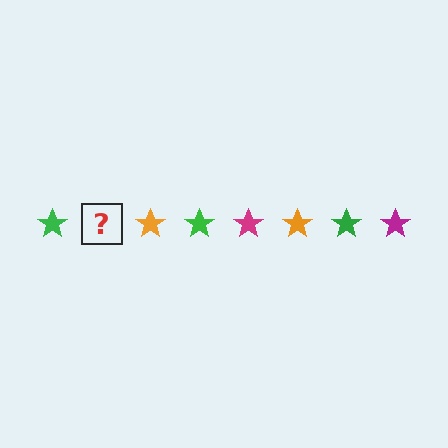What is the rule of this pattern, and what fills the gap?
The rule is that the pattern cycles through green, magenta, orange stars. The gap should be filled with a magenta star.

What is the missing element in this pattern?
The missing element is a magenta star.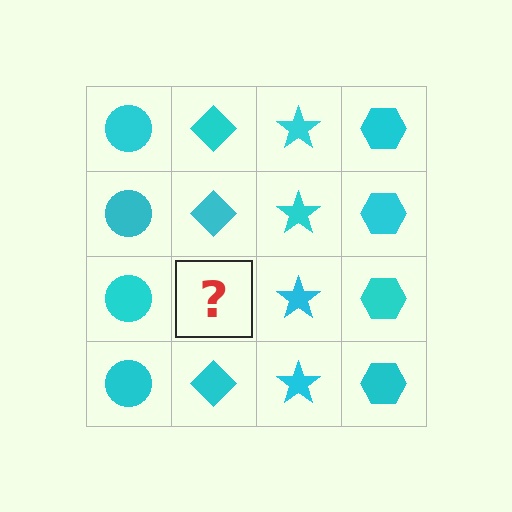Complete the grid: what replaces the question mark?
The question mark should be replaced with a cyan diamond.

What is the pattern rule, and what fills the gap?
The rule is that each column has a consistent shape. The gap should be filled with a cyan diamond.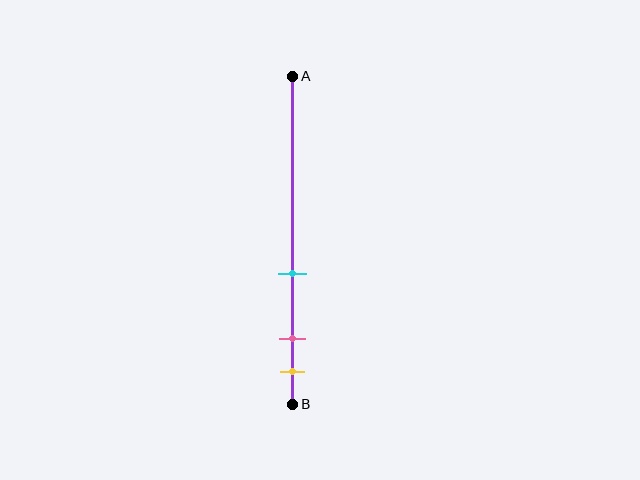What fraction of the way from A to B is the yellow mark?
The yellow mark is approximately 90% (0.9) of the way from A to B.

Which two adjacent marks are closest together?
The pink and yellow marks are the closest adjacent pair.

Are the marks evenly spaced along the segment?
No, the marks are not evenly spaced.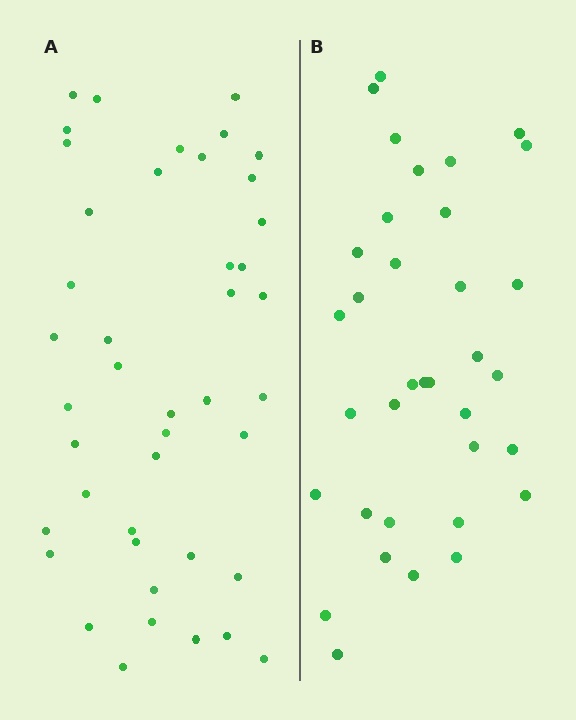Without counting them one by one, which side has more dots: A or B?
Region A (the left region) has more dots.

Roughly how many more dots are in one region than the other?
Region A has roughly 8 or so more dots than region B.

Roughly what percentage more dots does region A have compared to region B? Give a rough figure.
About 25% more.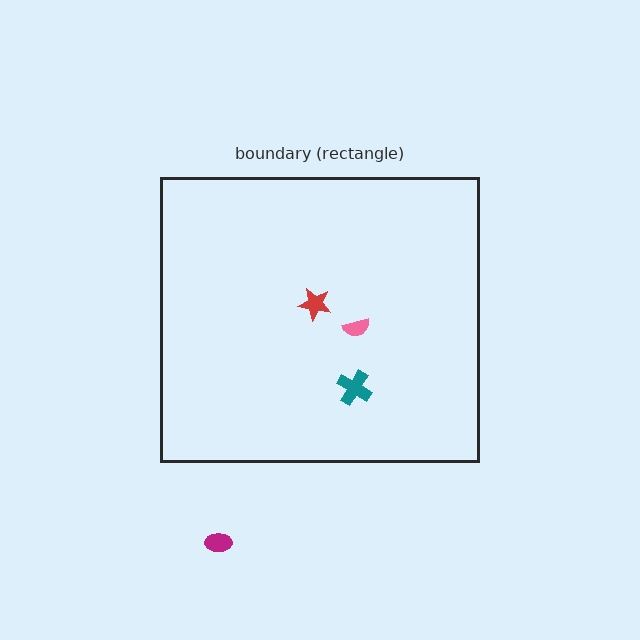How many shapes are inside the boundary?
3 inside, 1 outside.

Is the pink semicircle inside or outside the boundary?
Inside.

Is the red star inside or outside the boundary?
Inside.